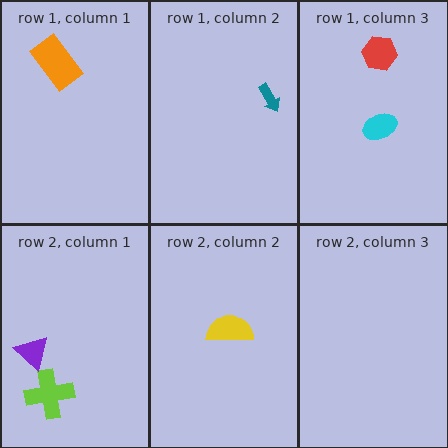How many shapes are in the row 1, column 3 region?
2.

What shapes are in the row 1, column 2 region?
The teal arrow.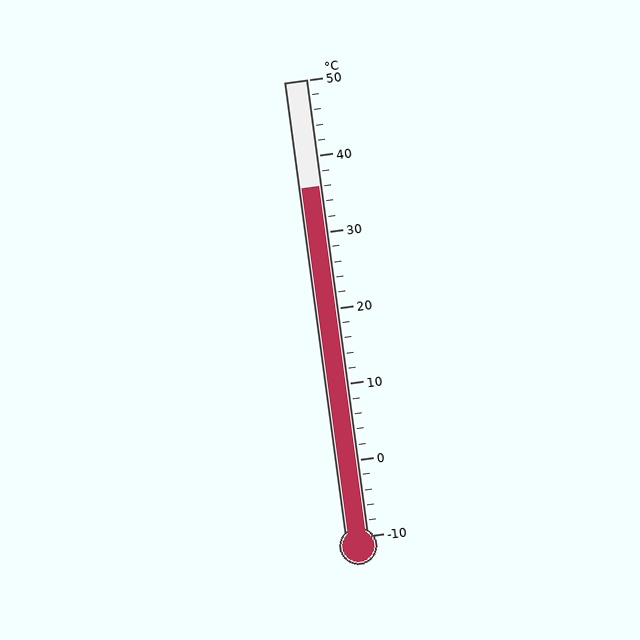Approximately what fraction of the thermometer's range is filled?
The thermometer is filled to approximately 75% of its range.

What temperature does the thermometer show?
The thermometer shows approximately 36°C.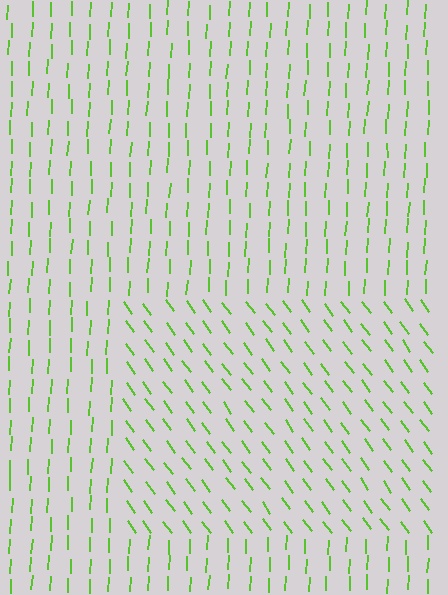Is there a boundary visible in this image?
Yes, there is a texture boundary formed by a change in line orientation.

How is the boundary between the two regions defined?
The boundary is defined purely by a change in line orientation (approximately 39 degrees difference). All lines are the same color and thickness.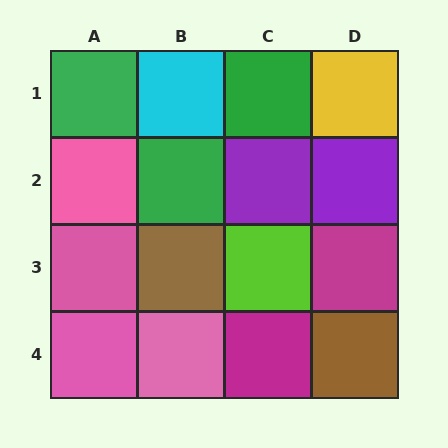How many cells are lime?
1 cell is lime.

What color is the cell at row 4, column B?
Pink.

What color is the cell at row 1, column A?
Green.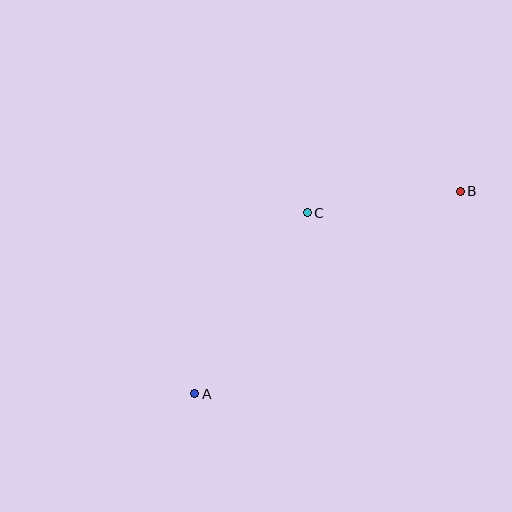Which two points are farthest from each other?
Points A and B are farthest from each other.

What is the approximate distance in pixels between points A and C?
The distance between A and C is approximately 213 pixels.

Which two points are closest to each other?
Points B and C are closest to each other.